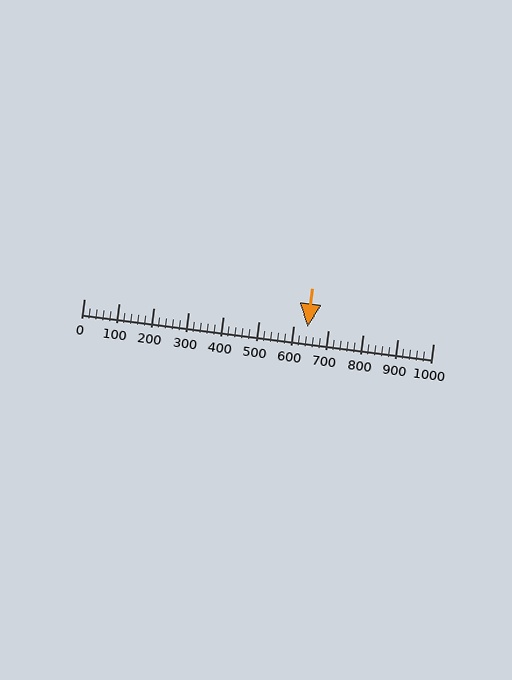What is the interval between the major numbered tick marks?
The major tick marks are spaced 100 units apart.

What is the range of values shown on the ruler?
The ruler shows values from 0 to 1000.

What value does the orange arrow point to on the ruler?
The orange arrow points to approximately 640.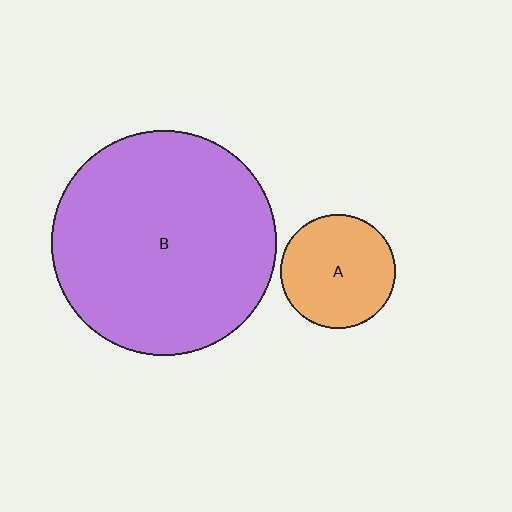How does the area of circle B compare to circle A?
Approximately 3.8 times.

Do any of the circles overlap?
No, none of the circles overlap.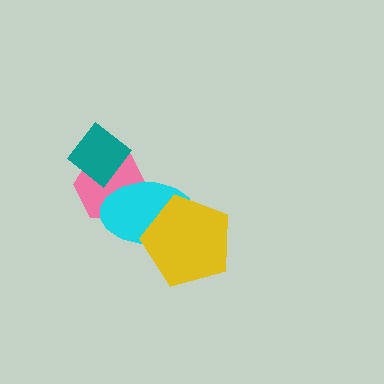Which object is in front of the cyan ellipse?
The yellow pentagon is in front of the cyan ellipse.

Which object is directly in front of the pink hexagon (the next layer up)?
The teal diamond is directly in front of the pink hexagon.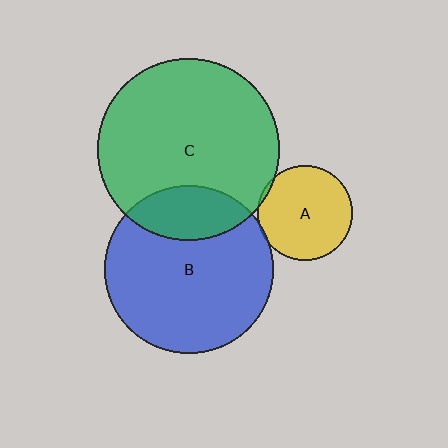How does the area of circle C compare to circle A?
Approximately 3.7 times.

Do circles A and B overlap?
Yes.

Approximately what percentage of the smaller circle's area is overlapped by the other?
Approximately 5%.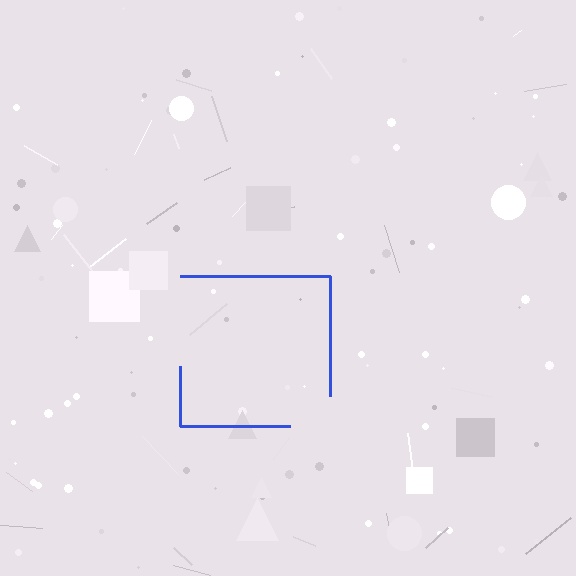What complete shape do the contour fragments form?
The contour fragments form a square.